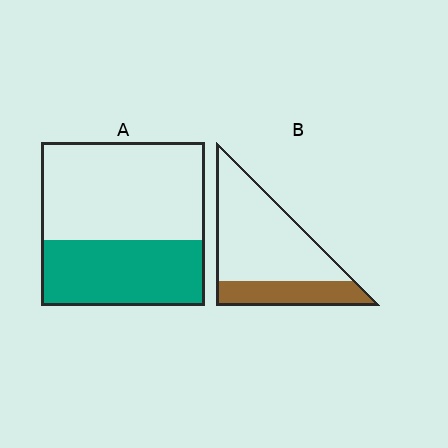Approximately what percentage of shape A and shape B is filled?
A is approximately 40% and B is approximately 30%.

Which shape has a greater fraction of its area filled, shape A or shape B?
Shape A.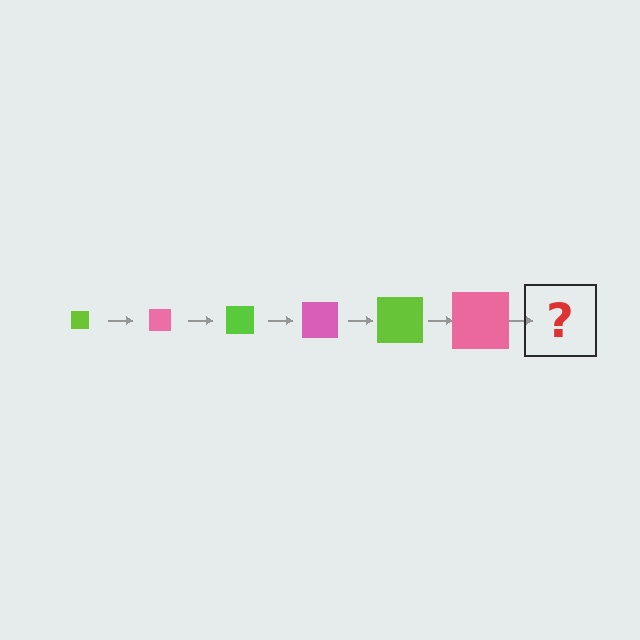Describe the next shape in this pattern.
It should be a lime square, larger than the previous one.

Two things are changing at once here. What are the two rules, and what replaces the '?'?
The two rules are that the square grows larger each step and the color cycles through lime and pink. The '?' should be a lime square, larger than the previous one.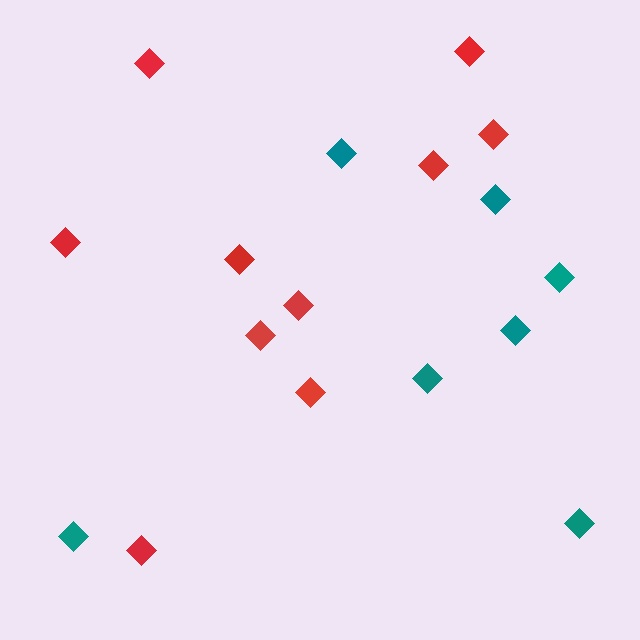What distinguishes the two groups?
There are 2 groups: one group of red diamonds (10) and one group of teal diamonds (7).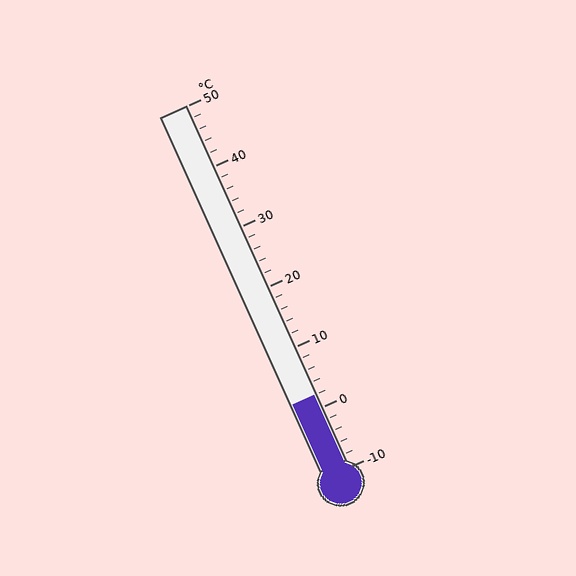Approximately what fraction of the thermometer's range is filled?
The thermometer is filled to approximately 20% of its range.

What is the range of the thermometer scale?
The thermometer scale ranges from -10°C to 50°C.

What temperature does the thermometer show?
The thermometer shows approximately 2°C.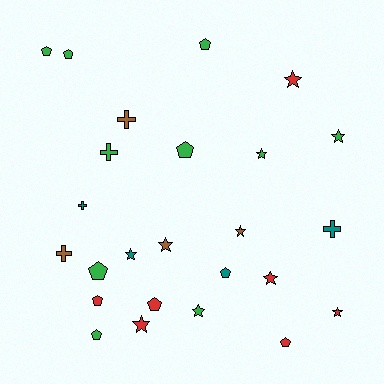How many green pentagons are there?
There are 6 green pentagons.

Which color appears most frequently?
Green, with 10 objects.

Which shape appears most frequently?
Star, with 10 objects.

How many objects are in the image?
There are 25 objects.